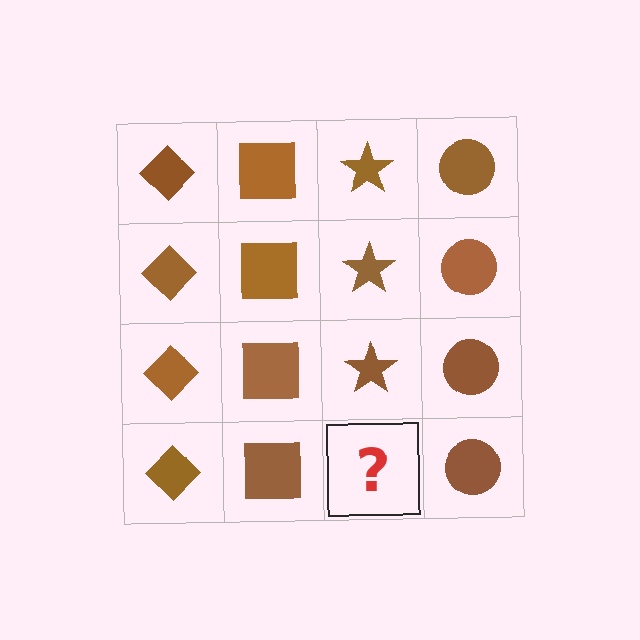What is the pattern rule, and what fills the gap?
The rule is that each column has a consistent shape. The gap should be filled with a brown star.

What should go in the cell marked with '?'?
The missing cell should contain a brown star.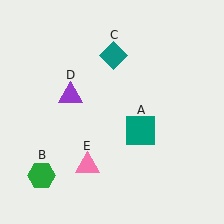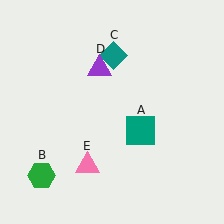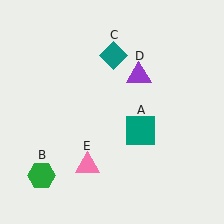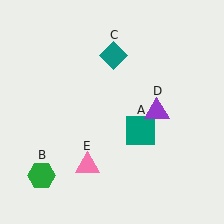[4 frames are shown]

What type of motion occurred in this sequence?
The purple triangle (object D) rotated clockwise around the center of the scene.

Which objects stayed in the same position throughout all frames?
Teal square (object A) and green hexagon (object B) and teal diamond (object C) and pink triangle (object E) remained stationary.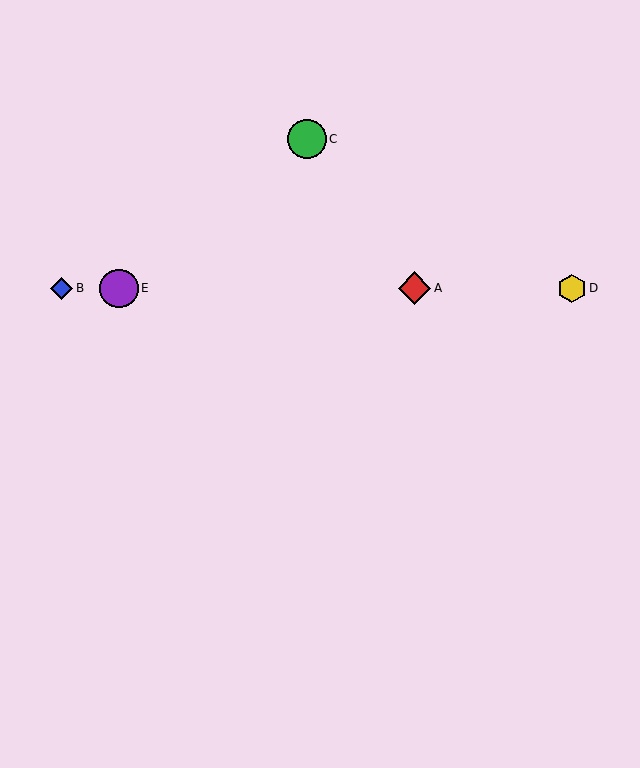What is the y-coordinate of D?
Object D is at y≈288.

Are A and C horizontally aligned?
No, A is at y≈288 and C is at y≈139.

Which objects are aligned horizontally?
Objects A, B, D, E are aligned horizontally.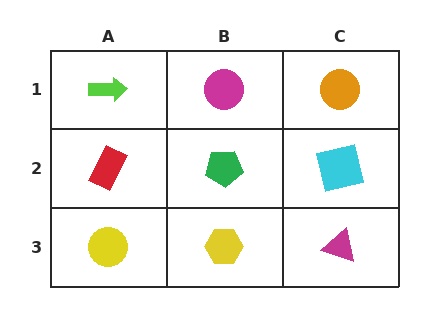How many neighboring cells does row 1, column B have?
3.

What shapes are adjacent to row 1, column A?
A red rectangle (row 2, column A), a magenta circle (row 1, column B).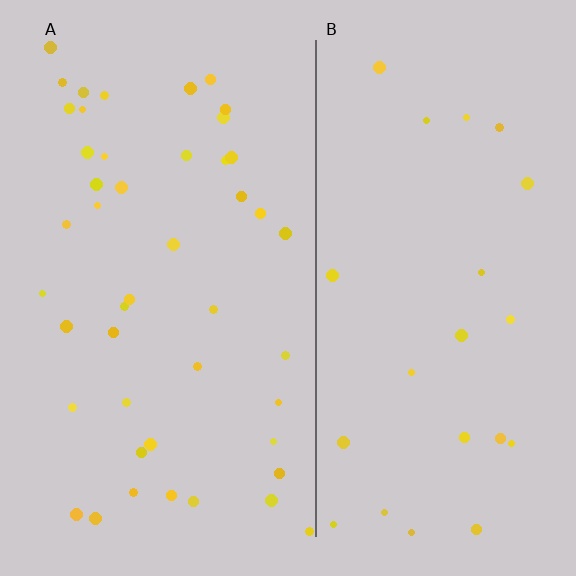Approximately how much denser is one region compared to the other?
Approximately 2.0× — region A over region B.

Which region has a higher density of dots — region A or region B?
A (the left).